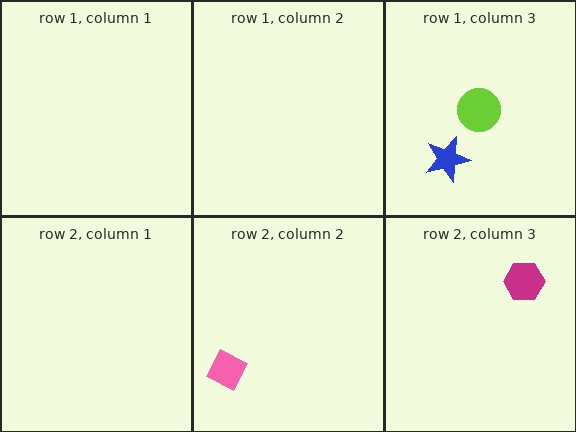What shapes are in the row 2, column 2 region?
The pink diamond.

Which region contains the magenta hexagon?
The row 2, column 3 region.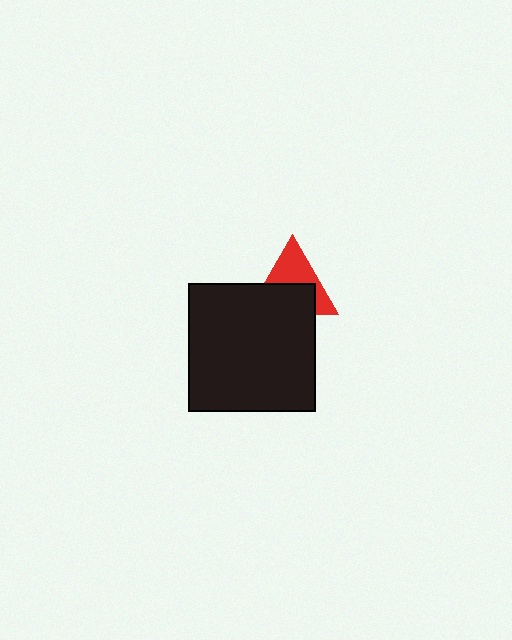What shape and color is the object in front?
The object in front is a black square.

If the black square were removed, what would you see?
You would see the complete red triangle.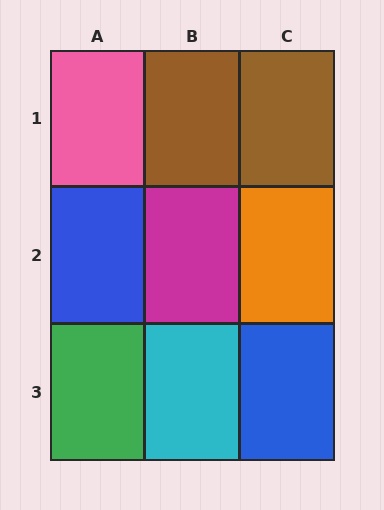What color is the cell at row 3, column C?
Blue.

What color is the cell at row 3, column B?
Cyan.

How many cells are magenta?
1 cell is magenta.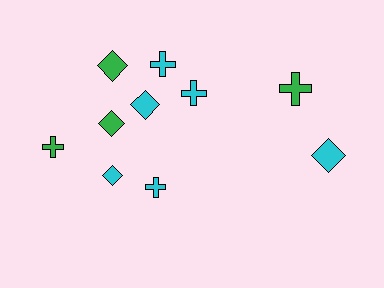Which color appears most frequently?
Cyan, with 6 objects.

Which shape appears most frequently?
Diamond, with 5 objects.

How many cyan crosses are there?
There are 3 cyan crosses.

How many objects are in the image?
There are 10 objects.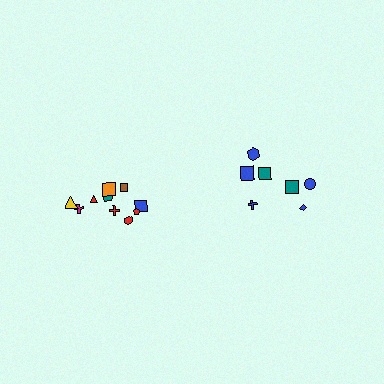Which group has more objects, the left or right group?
The left group.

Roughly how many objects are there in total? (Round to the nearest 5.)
Roughly 15 objects in total.